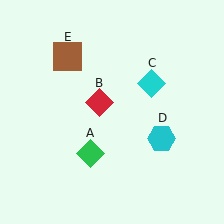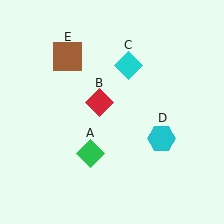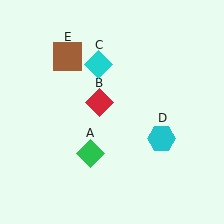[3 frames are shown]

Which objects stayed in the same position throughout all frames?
Green diamond (object A) and red diamond (object B) and cyan hexagon (object D) and brown square (object E) remained stationary.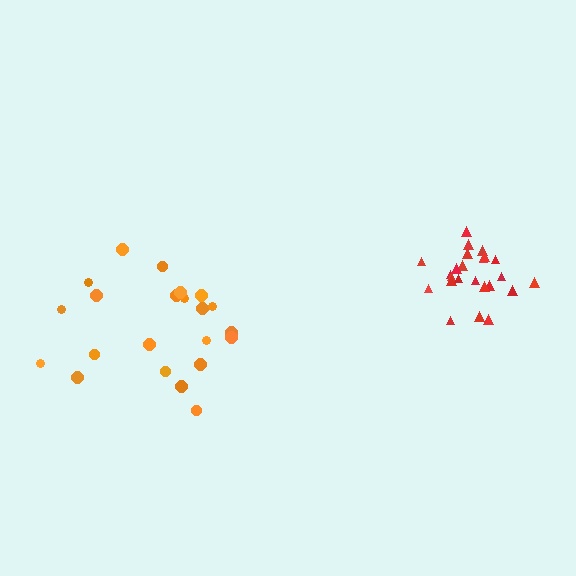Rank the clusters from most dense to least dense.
red, orange.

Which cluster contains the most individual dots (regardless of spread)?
Red (24).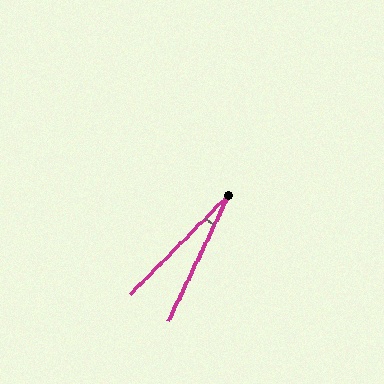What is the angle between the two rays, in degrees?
Approximately 19 degrees.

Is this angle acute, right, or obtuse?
It is acute.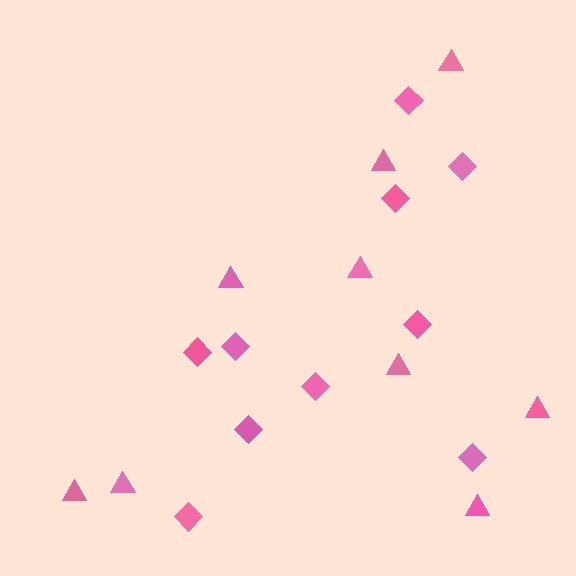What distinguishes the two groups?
There are 2 groups: one group of diamonds (10) and one group of triangles (9).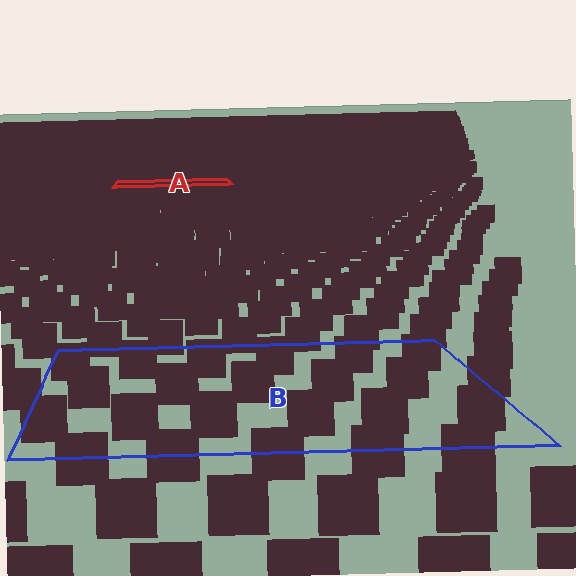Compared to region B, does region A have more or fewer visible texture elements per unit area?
Region A has more texture elements per unit area — they are packed more densely because it is farther away.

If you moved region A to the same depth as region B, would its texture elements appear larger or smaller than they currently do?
They would appear larger. At a closer depth, the same texture elements are projected at a bigger on-screen size.